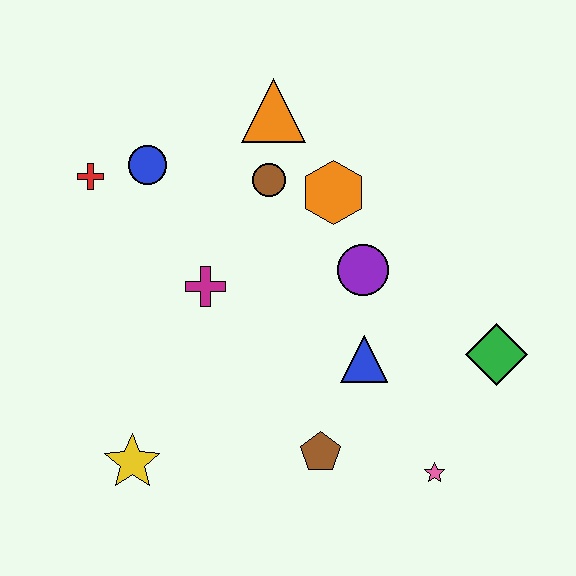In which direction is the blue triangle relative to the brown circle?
The blue triangle is below the brown circle.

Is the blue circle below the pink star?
No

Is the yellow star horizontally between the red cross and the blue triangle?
Yes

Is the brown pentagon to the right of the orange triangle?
Yes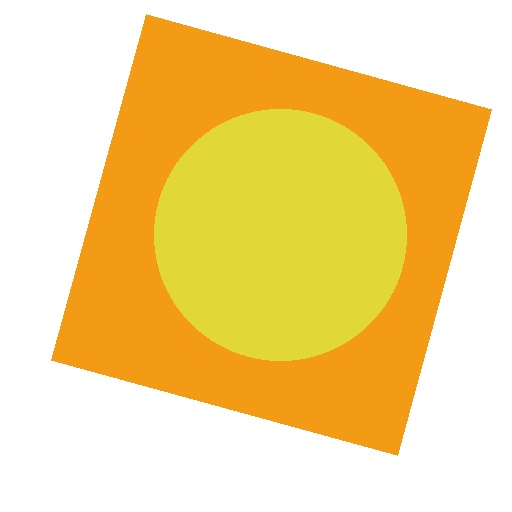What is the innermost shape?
The yellow circle.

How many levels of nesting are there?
2.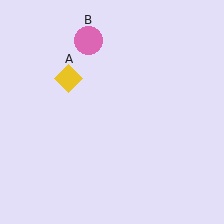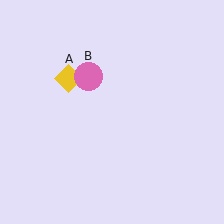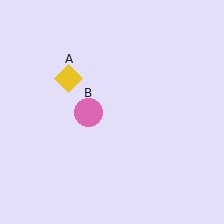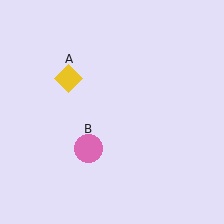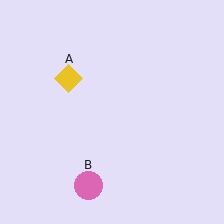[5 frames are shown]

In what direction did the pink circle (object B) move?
The pink circle (object B) moved down.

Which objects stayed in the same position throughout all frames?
Yellow diamond (object A) remained stationary.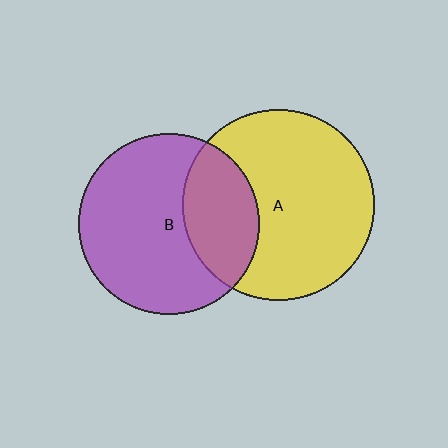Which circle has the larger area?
Circle A (yellow).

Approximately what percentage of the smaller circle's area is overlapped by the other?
Approximately 30%.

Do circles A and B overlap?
Yes.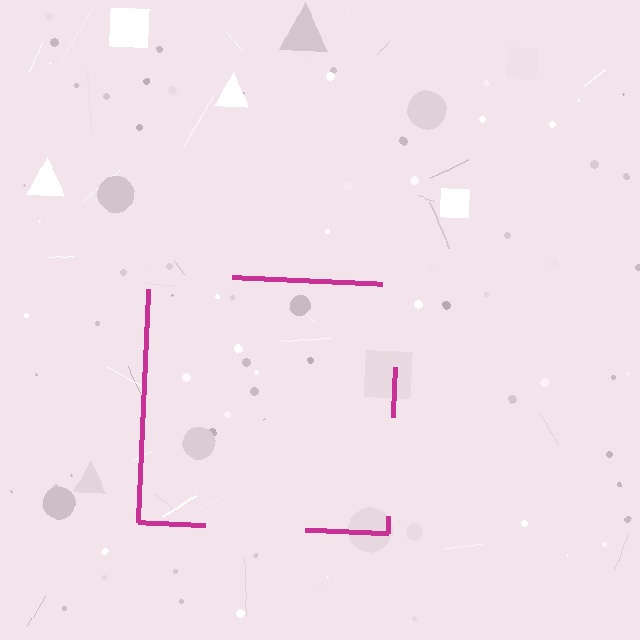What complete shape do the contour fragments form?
The contour fragments form a square.